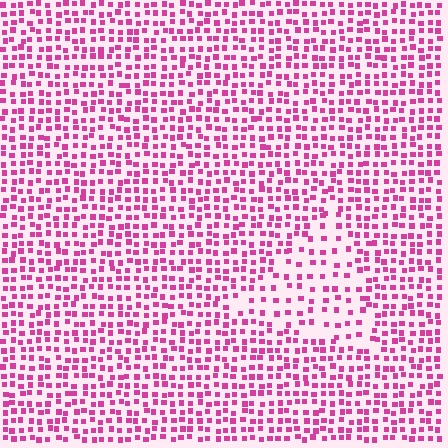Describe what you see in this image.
The image contains small magenta elements arranged at two different densities. A triangle-shaped region is visible where the elements are less densely packed than the surrounding area.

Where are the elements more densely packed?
The elements are more densely packed outside the triangle boundary.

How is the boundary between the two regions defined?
The boundary is defined by a change in element density (approximately 1.9x ratio). All elements are the same color, size, and shape.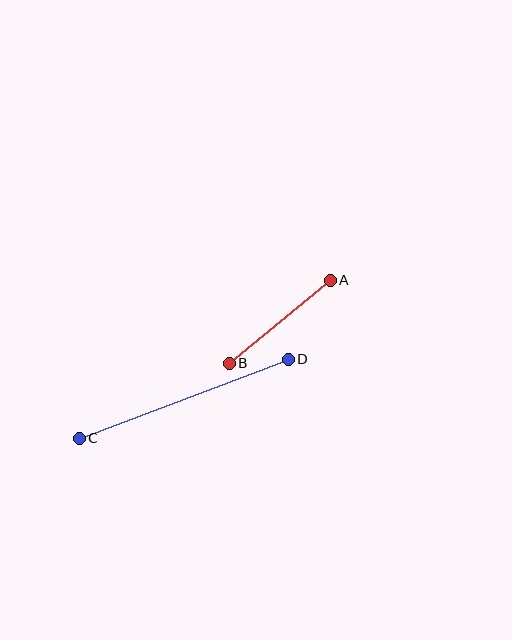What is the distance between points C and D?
The distance is approximately 223 pixels.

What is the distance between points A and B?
The distance is approximately 131 pixels.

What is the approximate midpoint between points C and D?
The midpoint is at approximately (184, 399) pixels.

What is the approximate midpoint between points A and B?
The midpoint is at approximately (280, 322) pixels.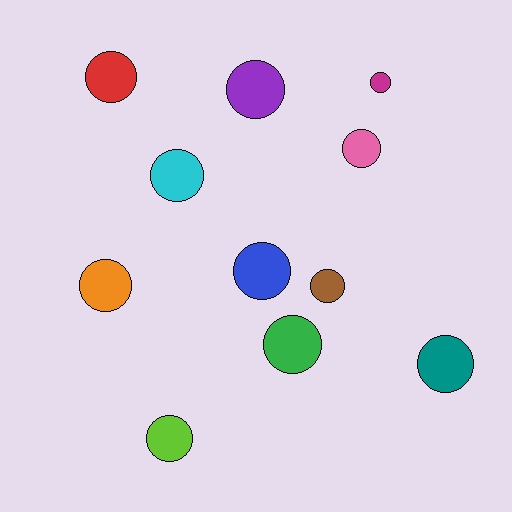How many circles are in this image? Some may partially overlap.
There are 11 circles.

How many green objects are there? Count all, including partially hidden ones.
There is 1 green object.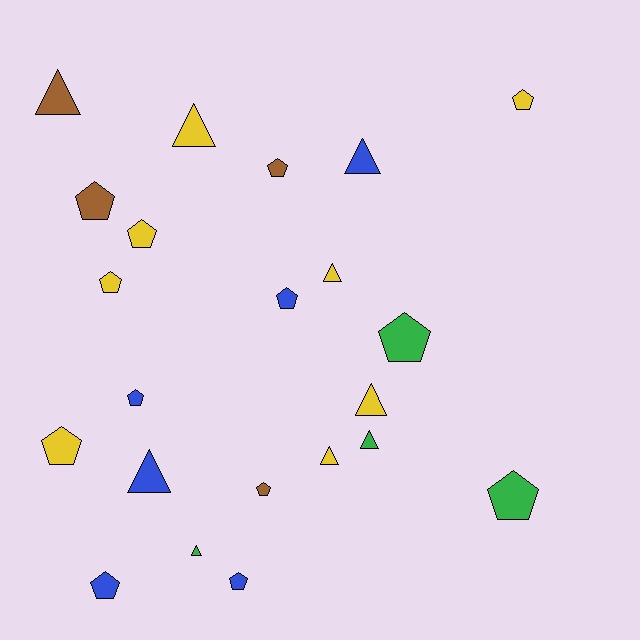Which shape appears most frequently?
Pentagon, with 13 objects.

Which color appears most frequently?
Yellow, with 8 objects.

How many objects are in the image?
There are 22 objects.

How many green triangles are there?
There are 2 green triangles.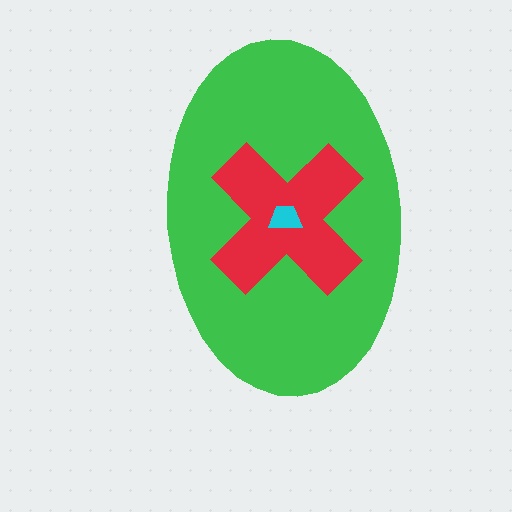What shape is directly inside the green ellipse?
The red cross.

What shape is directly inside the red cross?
The cyan trapezoid.